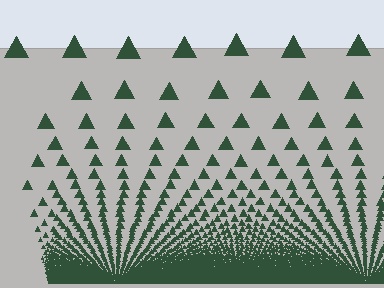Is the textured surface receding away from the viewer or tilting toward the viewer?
The surface appears to tilt toward the viewer. Texture elements get larger and sparser toward the top.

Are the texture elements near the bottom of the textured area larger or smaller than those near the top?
Smaller. The gradient is inverted — elements near the bottom are smaller and denser.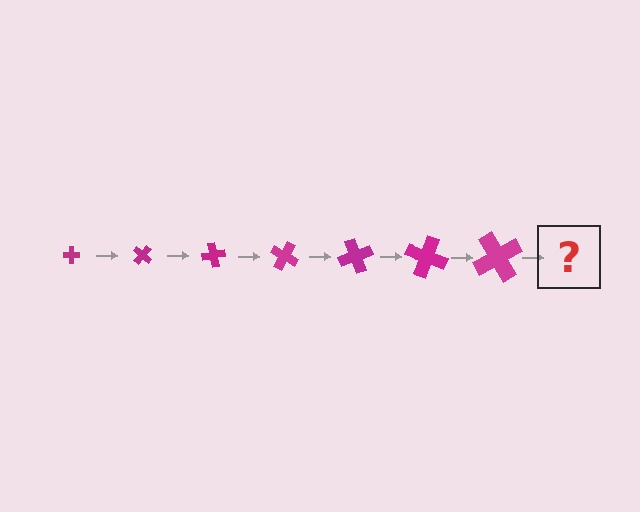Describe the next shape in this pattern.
It should be a cross, larger than the previous one and rotated 280 degrees from the start.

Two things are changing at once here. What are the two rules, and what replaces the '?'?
The two rules are that the cross grows larger each step and it rotates 40 degrees each step. The '?' should be a cross, larger than the previous one and rotated 280 degrees from the start.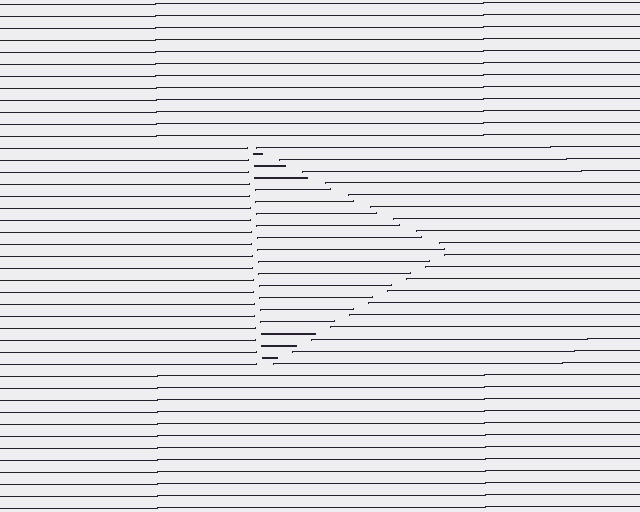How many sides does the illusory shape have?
3 sides — the line-ends trace a triangle.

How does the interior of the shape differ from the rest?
The interior of the shape contains the same grating, shifted by half a period — the contour is defined by the phase discontinuity where line-ends from the inner and outer gratings abut.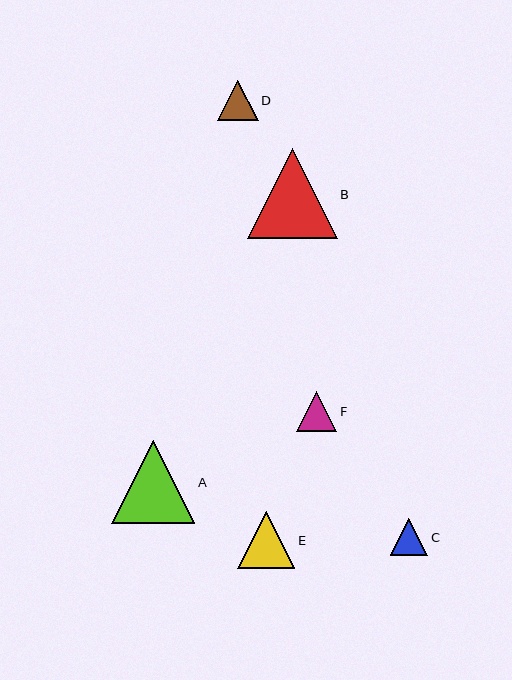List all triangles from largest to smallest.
From largest to smallest: B, A, E, D, F, C.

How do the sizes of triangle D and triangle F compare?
Triangle D and triangle F are approximately the same size.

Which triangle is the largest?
Triangle B is the largest with a size of approximately 90 pixels.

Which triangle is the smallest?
Triangle C is the smallest with a size of approximately 37 pixels.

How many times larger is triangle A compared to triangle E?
Triangle A is approximately 1.5 times the size of triangle E.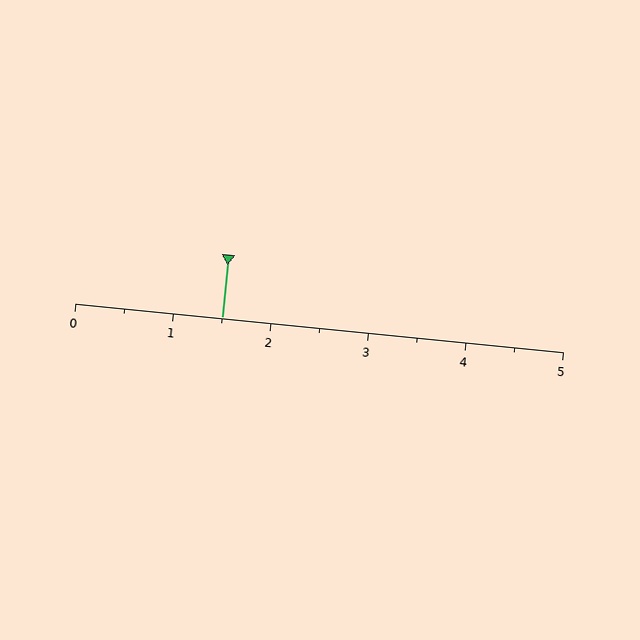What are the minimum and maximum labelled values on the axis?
The axis runs from 0 to 5.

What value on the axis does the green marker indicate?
The marker indicates approximately 1.5.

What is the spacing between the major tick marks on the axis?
The major ticks are spaced 1 apart.